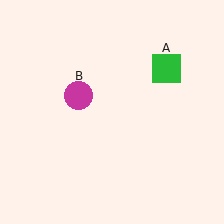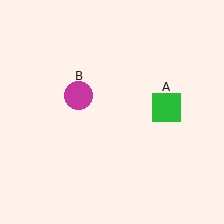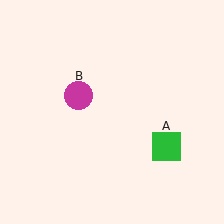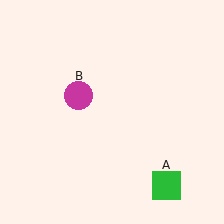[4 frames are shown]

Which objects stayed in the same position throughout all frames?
Magenta circle (object B) remained stationary.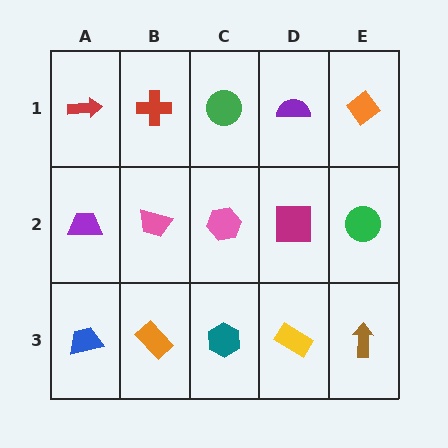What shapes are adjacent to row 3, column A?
A purple trapezoid (row 2, column A), an orange rectangle (row 3, column B).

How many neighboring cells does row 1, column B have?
3.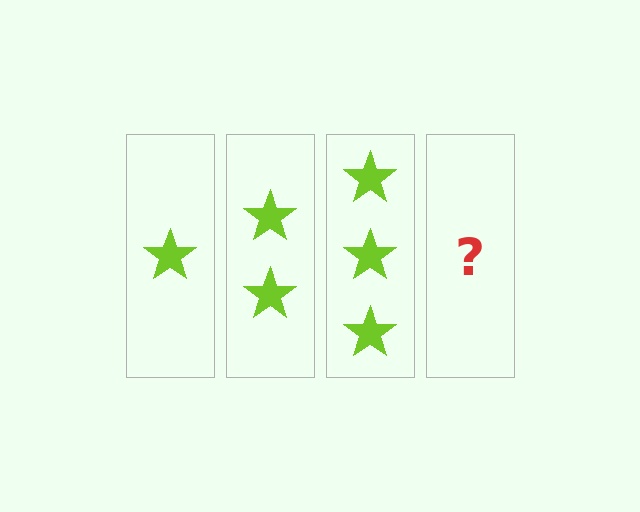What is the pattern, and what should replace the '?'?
The pattern is that each step adds one more star. The '?' should be 4 stars.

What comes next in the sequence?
The next element should be 4 stars.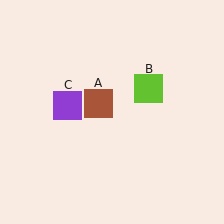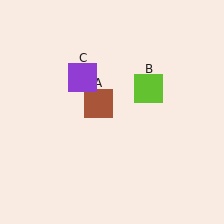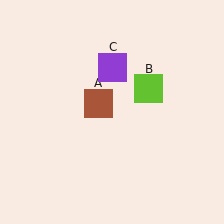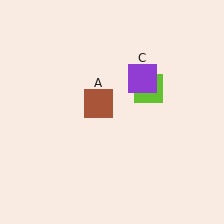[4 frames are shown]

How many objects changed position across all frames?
1 object changed position: purple square (object C).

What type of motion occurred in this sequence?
The purple square (object C) rotated clockwise around the center of the scene.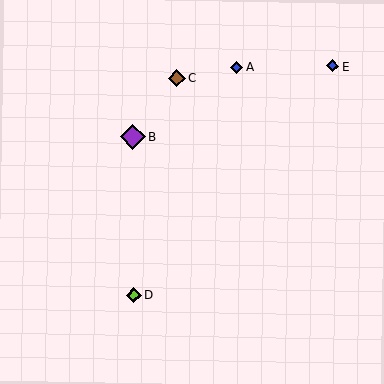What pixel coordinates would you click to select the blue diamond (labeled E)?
Click at (333, 66) to select the blue diamond E.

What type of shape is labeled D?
Shape D is a lime diamond.